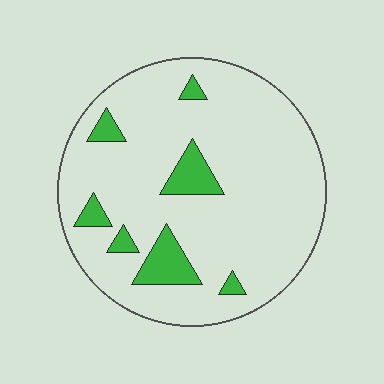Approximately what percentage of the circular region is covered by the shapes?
Approximately 10%.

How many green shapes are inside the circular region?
7.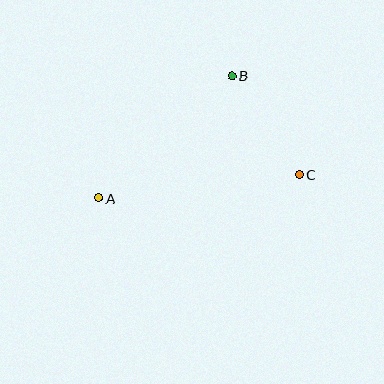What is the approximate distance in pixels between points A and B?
The distance between A and B is approximately 181 pixels.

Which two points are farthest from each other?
Points A and C are farthest from each other.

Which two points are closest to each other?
Points B and C are closest to each other.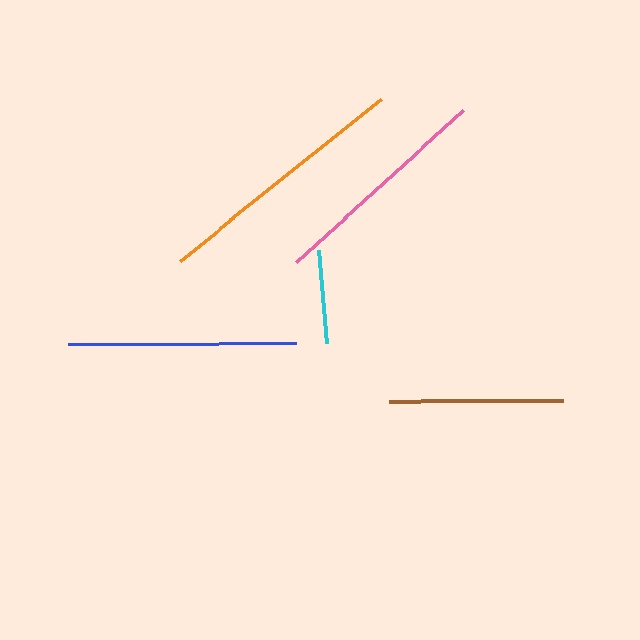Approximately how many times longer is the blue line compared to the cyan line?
The blue line is approximately 2.5 times the length of the cyan line.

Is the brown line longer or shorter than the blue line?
The blue line is longer than the brown line.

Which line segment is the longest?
The orange line is the longest at approximately 258 pixels.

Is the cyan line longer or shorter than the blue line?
The blue line is longer than the cyan line.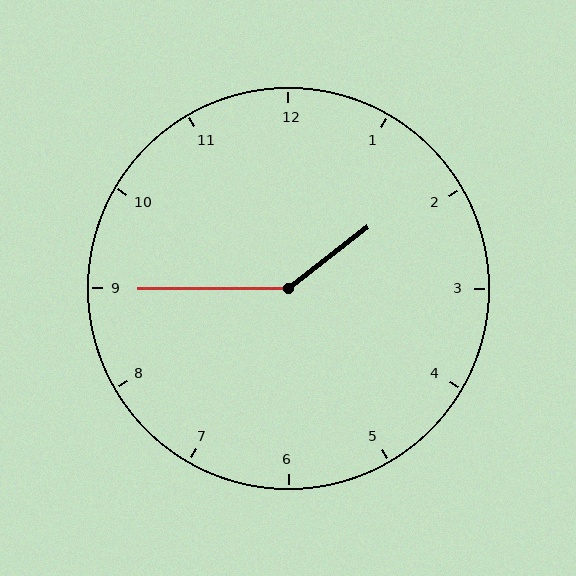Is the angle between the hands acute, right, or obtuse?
It is obtuse.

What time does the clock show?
1:45.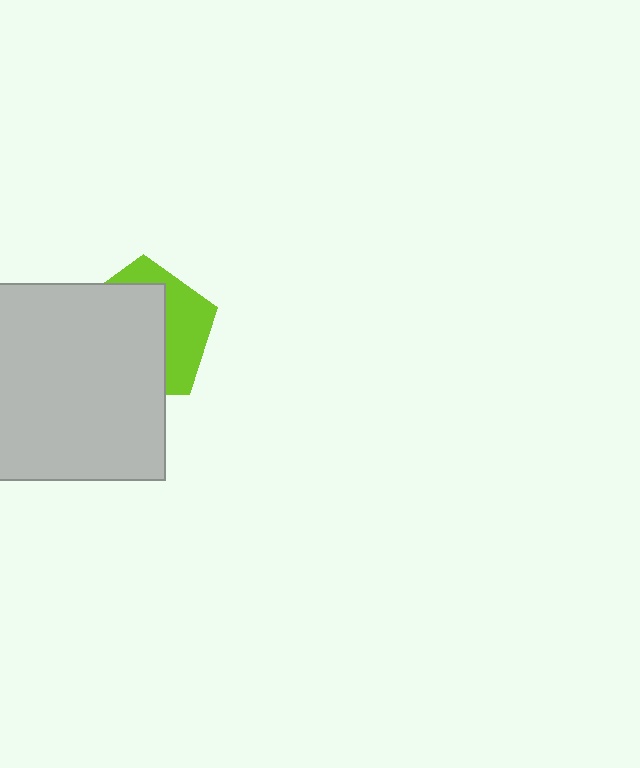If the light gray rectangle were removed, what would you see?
You would see the complete lime pentagon.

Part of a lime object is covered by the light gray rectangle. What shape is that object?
It is a pentagon.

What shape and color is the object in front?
The object in front is a light gray rectangle.